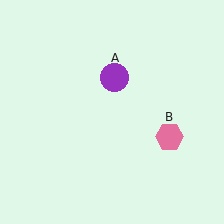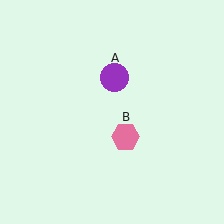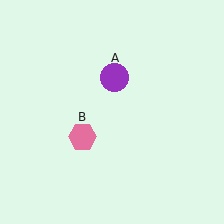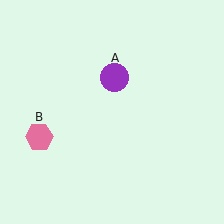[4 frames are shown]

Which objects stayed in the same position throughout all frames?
Purple circle (object A) remained stationary.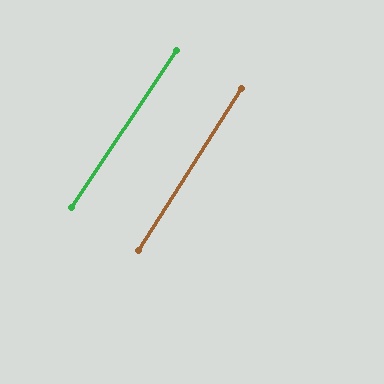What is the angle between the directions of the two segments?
Approximately 1 degree.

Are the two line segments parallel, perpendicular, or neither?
Parallel — their directions differ by only 0.9°.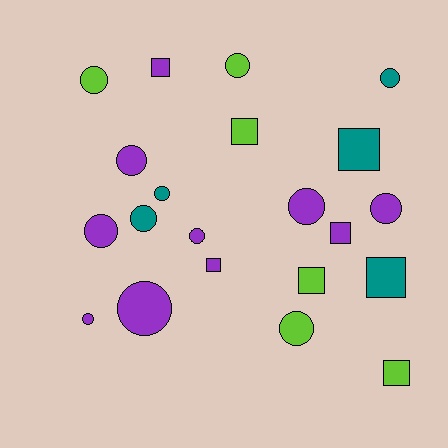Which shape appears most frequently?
Circle, with 13 objects.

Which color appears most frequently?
Purple, with 10 objects.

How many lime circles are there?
There are 3 lime circles.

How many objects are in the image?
There are 21 objects.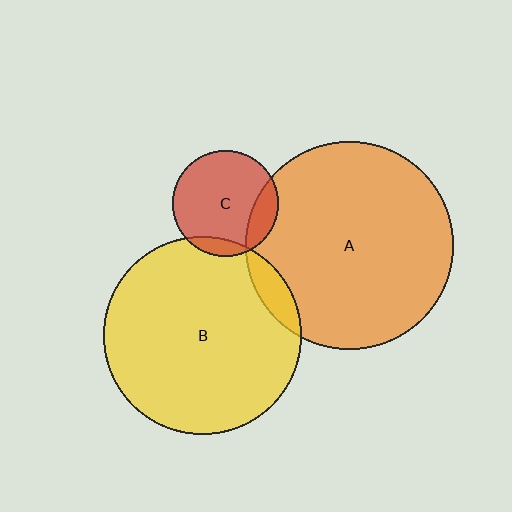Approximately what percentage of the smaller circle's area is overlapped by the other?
Approximately 5%.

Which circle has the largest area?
Circle A (orange).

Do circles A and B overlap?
Yes.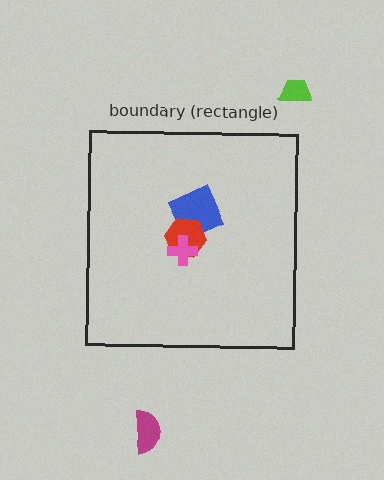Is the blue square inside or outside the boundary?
Inside.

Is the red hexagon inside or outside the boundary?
Inside.